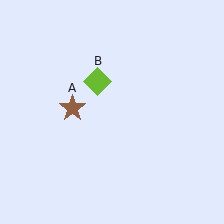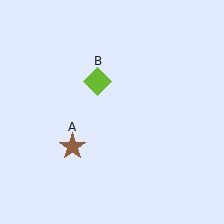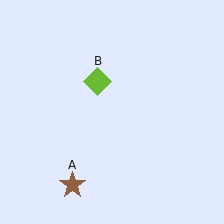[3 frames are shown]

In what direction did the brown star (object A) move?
The brown star (object A) moved down.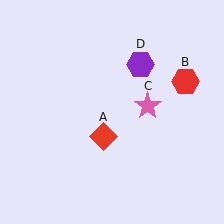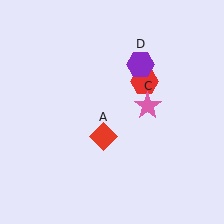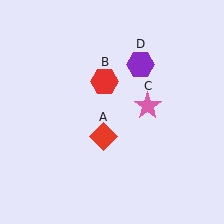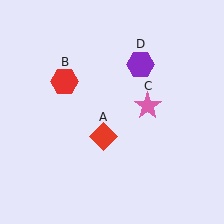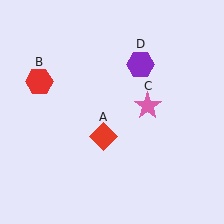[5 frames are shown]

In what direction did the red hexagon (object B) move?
The red hexagon (object B) moved left.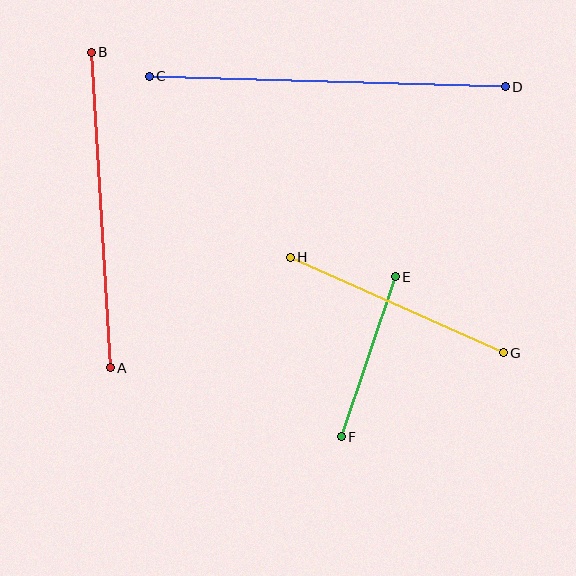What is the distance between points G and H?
The distance is approximately 233 pixels.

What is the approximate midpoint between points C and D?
The midpoint is at approximately (327, 81) pixels.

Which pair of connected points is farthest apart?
Points C and D are farthest apart.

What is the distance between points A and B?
The distance is approximately 316 pixels.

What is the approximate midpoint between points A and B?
The midpoint is at approximately (101, 210) pixels.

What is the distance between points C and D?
The distance is approximately 356 pixels.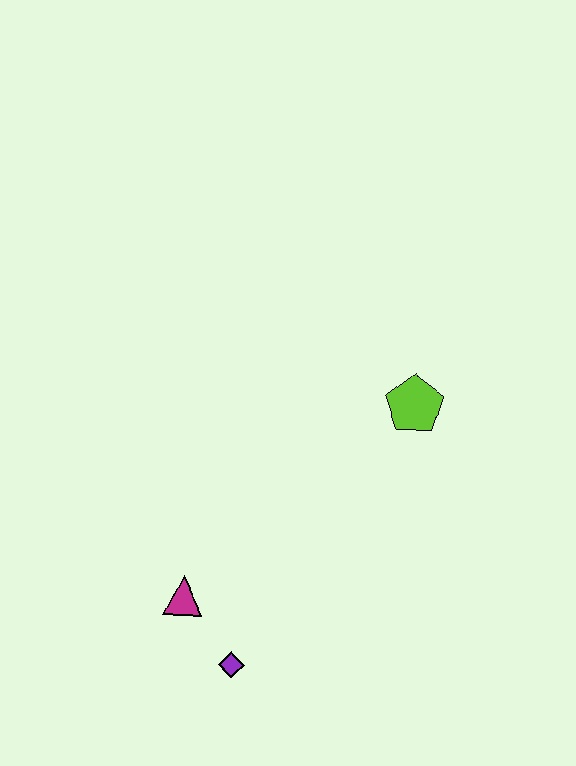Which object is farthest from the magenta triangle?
The lime pentagon is farthest from the magenta triangle.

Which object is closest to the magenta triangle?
The purple diamond is closest to the magenta triangle.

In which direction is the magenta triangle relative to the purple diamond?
The magenta triangle is above the purple diamond.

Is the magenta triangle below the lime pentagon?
Yes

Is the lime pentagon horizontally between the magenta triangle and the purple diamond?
No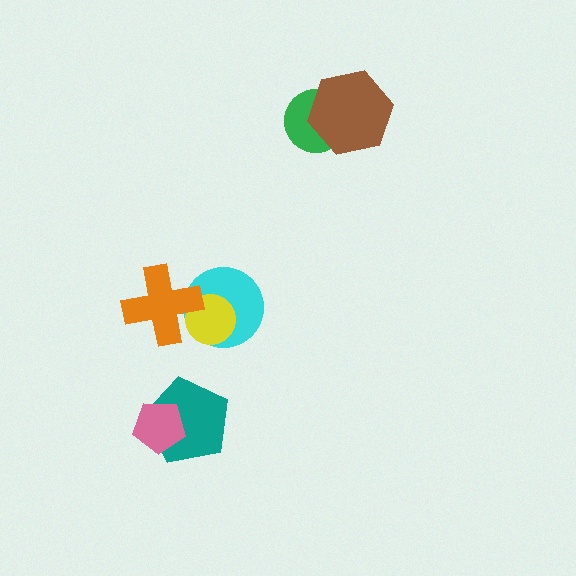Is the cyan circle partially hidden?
Yes, it is partially covered by another shape.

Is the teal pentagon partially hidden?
Yes, it is partially covered by another shape.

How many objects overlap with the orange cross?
2 objects overlap with the orange cross.